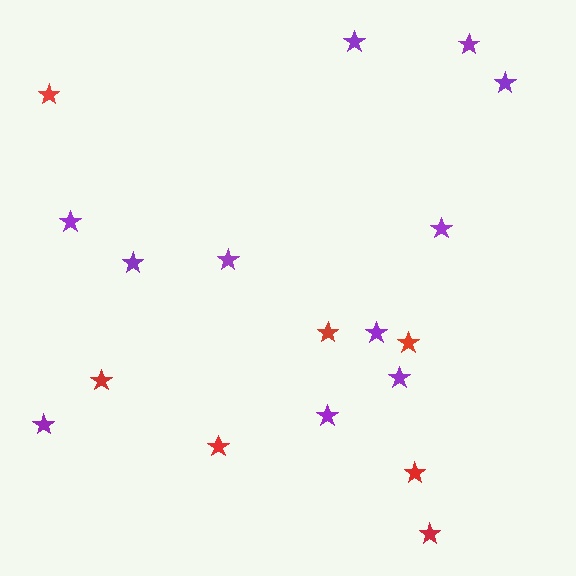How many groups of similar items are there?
There are 2 groups: one group of purple stars (11) and one group of red stars (7).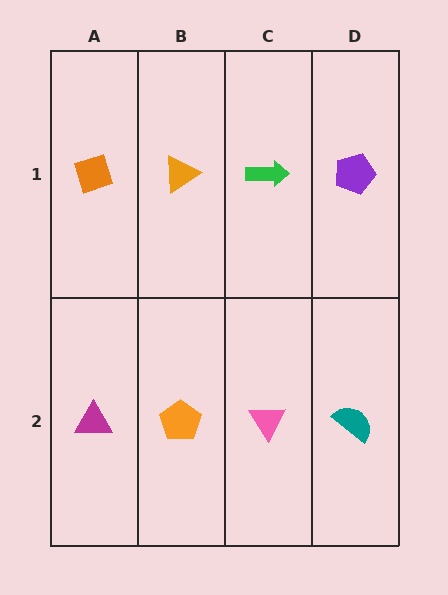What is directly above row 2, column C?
A green arrow.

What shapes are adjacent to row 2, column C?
A green arrow (row 1, column C), an orange pentagon (row 2, column B), a teal semicircle (row 2, column D).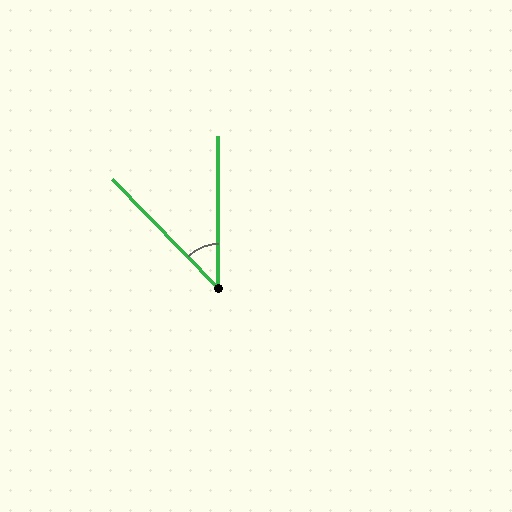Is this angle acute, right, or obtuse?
It is acute.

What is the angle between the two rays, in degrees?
Approximately 44 degrees.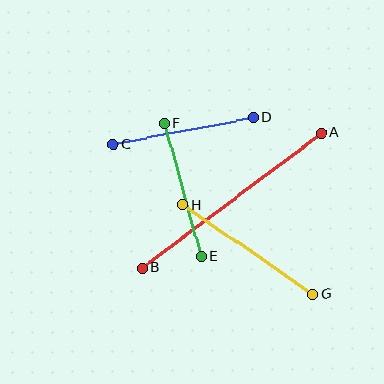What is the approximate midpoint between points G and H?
The midpoint is at approximately (248, 249) pixels.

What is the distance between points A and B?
The distance is approximately 225 pixels.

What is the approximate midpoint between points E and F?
The midpoint is at approximately (183, 190) pixels.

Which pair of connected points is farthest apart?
Points A and B are farthest apart.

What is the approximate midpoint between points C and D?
The midpoint is at approximately (183, 131) pixels.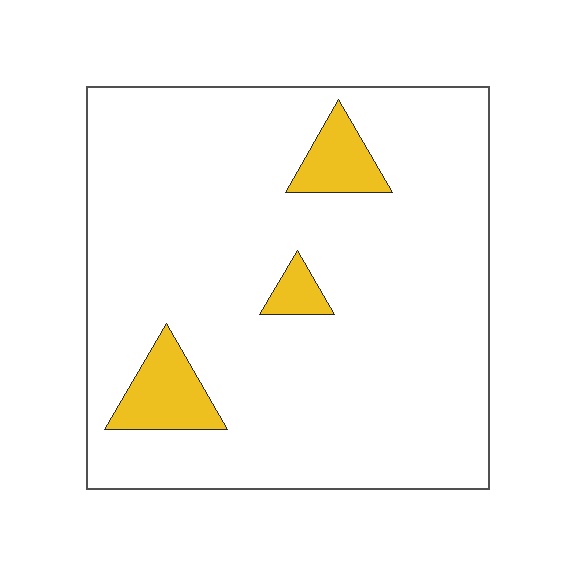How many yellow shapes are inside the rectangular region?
3.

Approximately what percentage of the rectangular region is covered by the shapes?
Approximately 10%.